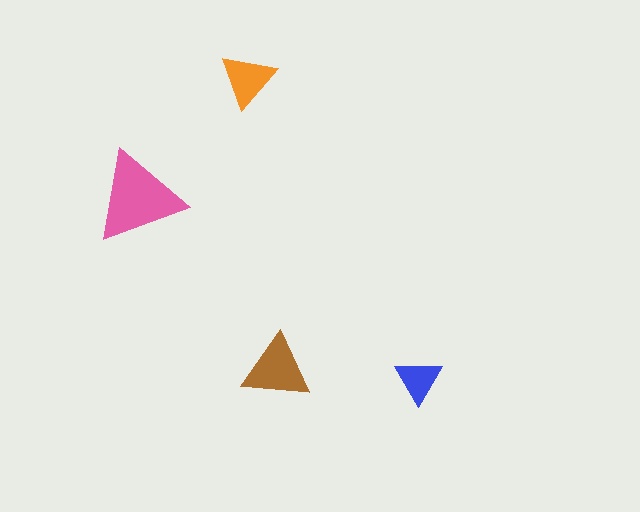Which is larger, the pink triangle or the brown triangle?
The pink one.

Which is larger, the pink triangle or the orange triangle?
The pink one.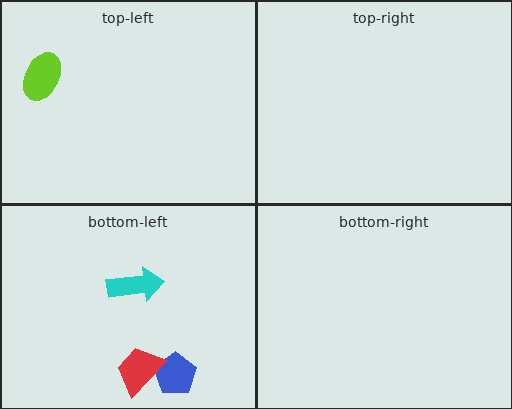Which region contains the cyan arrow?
The bottom-left region.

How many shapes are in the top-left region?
1.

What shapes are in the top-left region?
The lime ellipse.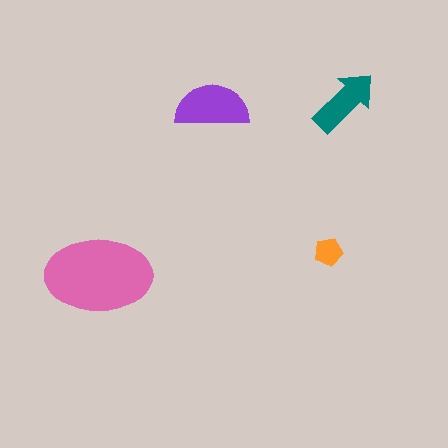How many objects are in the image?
There are 4 objects in the image.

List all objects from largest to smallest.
The pink ellipse, the purple semicircle, the teal arrow, the orange pentagon.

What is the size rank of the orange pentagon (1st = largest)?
4th.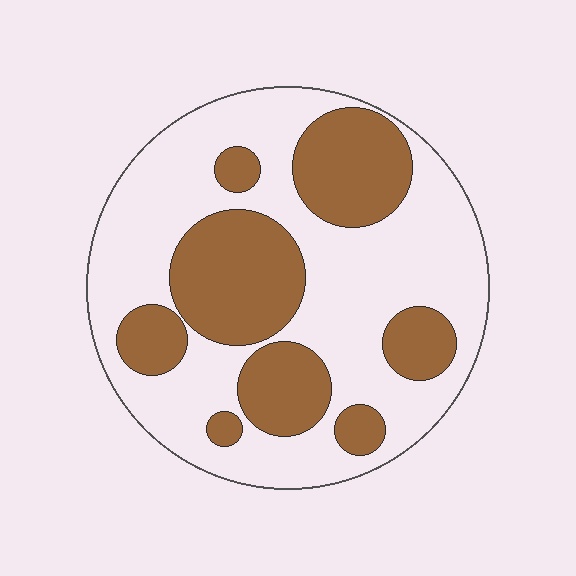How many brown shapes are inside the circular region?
8.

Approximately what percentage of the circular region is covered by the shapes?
Approximately 35%.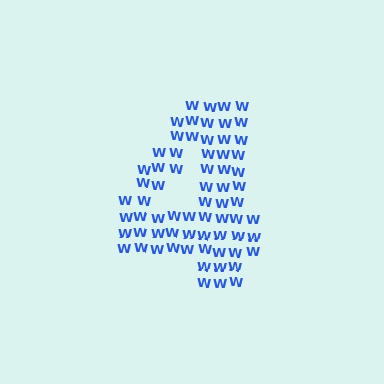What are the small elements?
The small elements are letter W's.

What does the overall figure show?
The overall figure shows the digit 4.